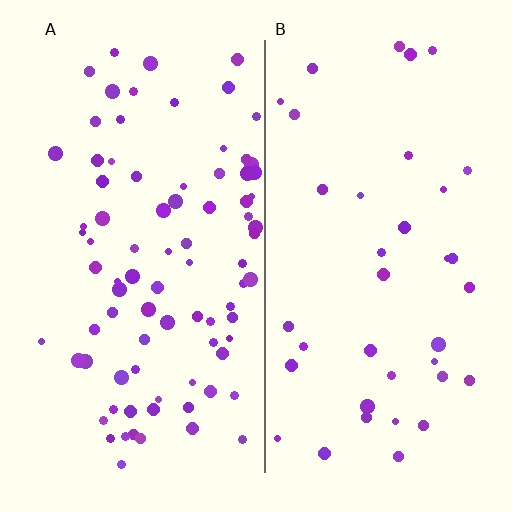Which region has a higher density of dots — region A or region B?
A (the left).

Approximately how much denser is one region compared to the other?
Approximately 2.3× — region A over region B.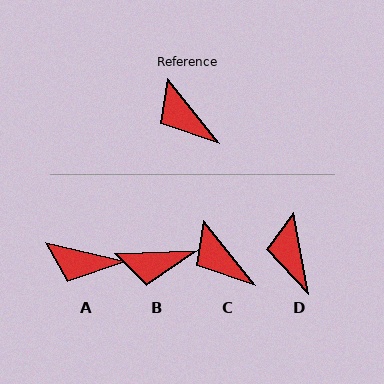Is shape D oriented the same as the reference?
No, it is off by about 28 degrees.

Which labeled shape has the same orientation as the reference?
C.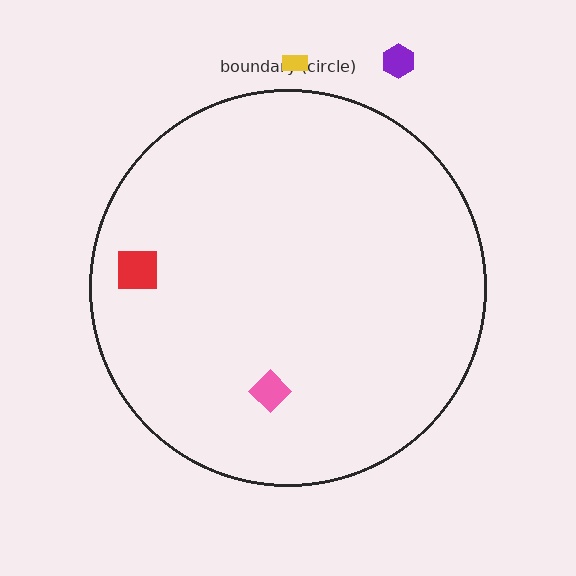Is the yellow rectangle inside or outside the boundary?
Outside.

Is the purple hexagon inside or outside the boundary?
Outside.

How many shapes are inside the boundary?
2 inside, 2 outside.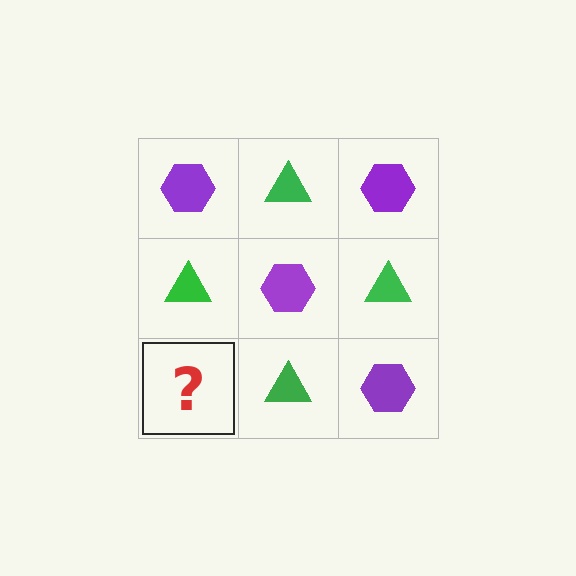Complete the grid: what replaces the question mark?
The question mark should be replaced with a purple hexagon.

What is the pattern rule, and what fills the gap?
The rule is that it alternates purple hexagon and green triangle in a checkerboard pattern. The gap should be filled with a purple hexagon.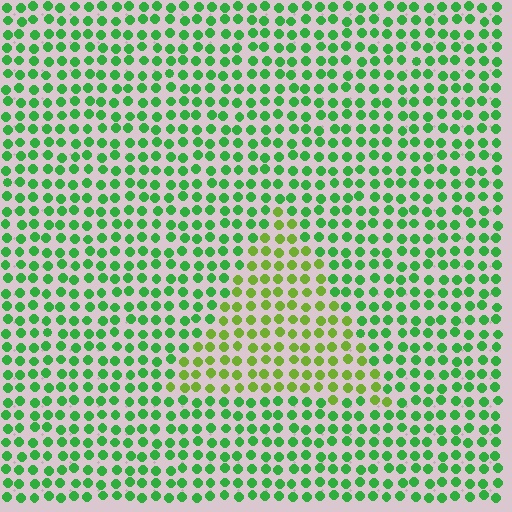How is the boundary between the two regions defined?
The boundary is defined purely by a slight shift in hue (about 37 degrees). Spacing, size, and orientation are identical on both sides.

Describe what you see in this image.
The image is filled with small green elements in a uniform arrangement. A triangle-shaped region is visible where the elements are tinted to a slightly different hue, forming a subtle color boundary.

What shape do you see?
I see a triangle.